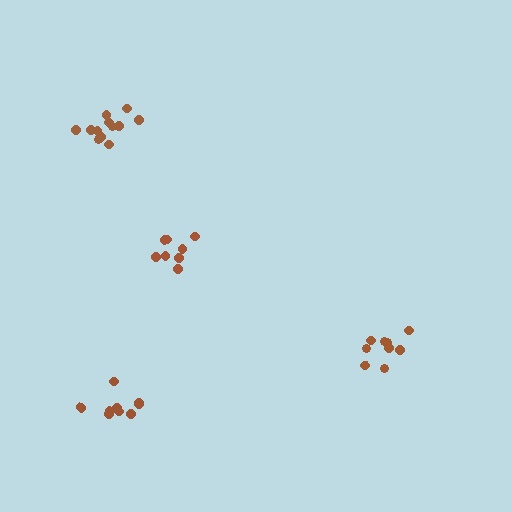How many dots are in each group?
Group 1: 12 dots, Group 2: 9 dots, Group 3: 8 dots, Group 4: 9 dots (38 total).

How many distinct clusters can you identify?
There are 4 distinct clusters.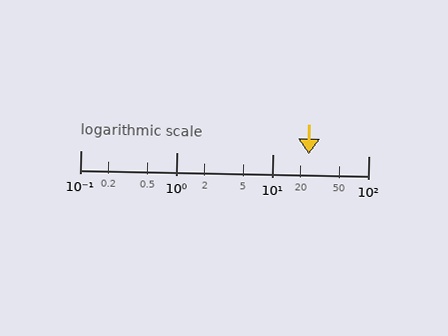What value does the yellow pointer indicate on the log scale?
The pointer indicates approximately 24.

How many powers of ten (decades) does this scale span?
The scale spans 3 decades, from 0.1 to 100.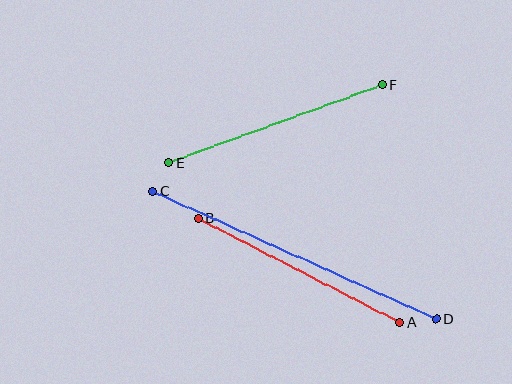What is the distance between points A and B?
The distance is approximately 227 pixels.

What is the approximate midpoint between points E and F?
The midpoint is at approximately (276, 124) pixels.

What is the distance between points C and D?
The distance is approximately 311 pixels.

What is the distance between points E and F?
The distance is approximately 228 pixels.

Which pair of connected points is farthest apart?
Points C and D are farthest apart.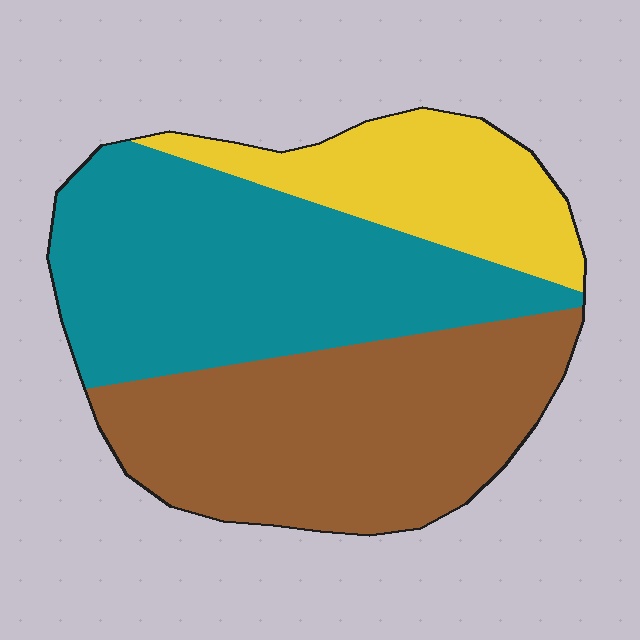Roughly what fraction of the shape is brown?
Brown covers about 40% of the shape.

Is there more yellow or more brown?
Brown.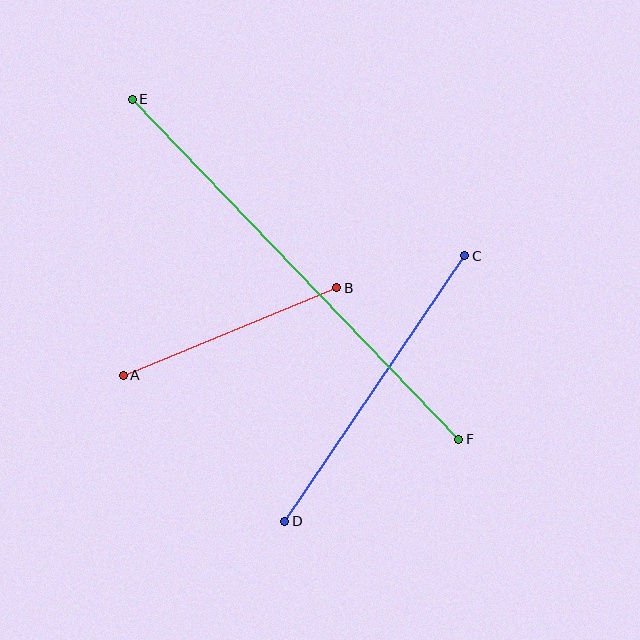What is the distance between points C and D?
The distance is approximately 321 pixels.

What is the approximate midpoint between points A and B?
The midpoint is at approximately (230, 331) pixels.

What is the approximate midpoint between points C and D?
The midpoint is at approximately (375, 388) pixels.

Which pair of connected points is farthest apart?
Points E and F are farthest apart.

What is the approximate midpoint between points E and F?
The midpoint is at approximately (296, 269) pixels.